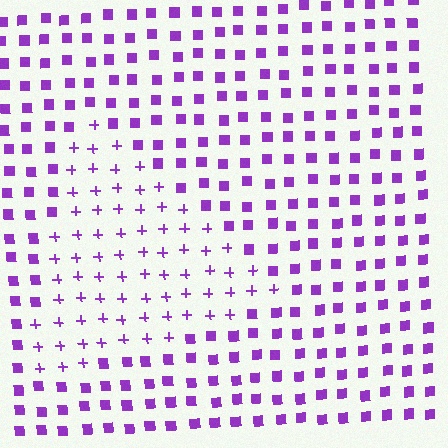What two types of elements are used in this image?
The image uses plus signs inside the triangle region and squares outside it.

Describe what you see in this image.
The image is filled with small purple elements arranged in a uniform grid. A triangle-shaped region contains plus signs, while the surrounding area contains squares. The boundary is defined purely by the change in element shape.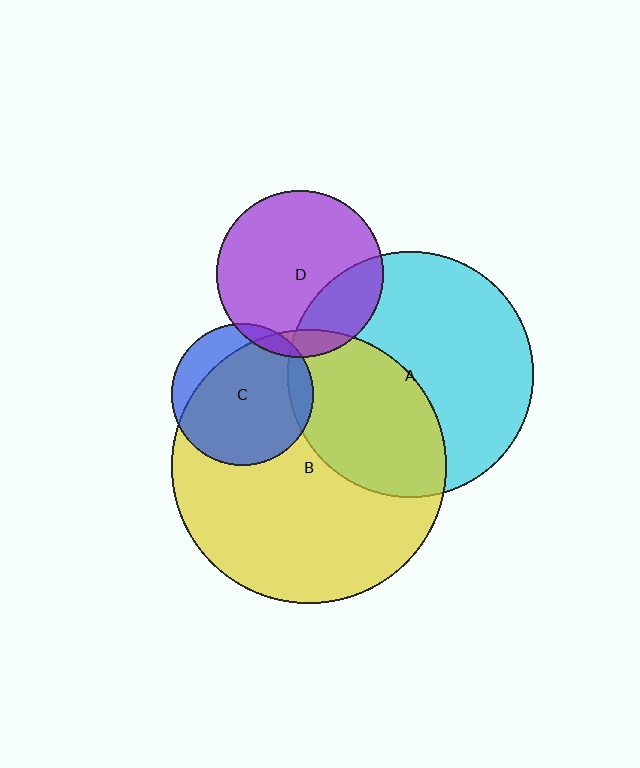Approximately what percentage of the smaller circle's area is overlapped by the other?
Approximately 40%.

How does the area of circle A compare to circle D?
Approximately 2.2 times.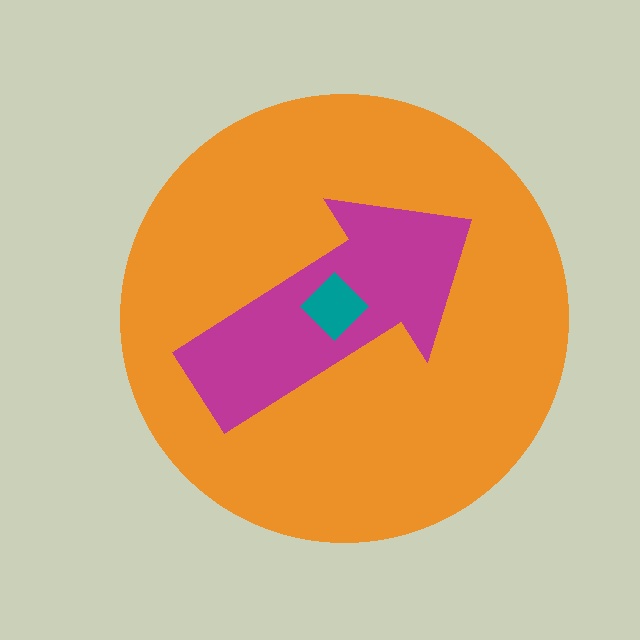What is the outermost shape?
The orange circle.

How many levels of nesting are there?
3.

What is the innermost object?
The teal diamond.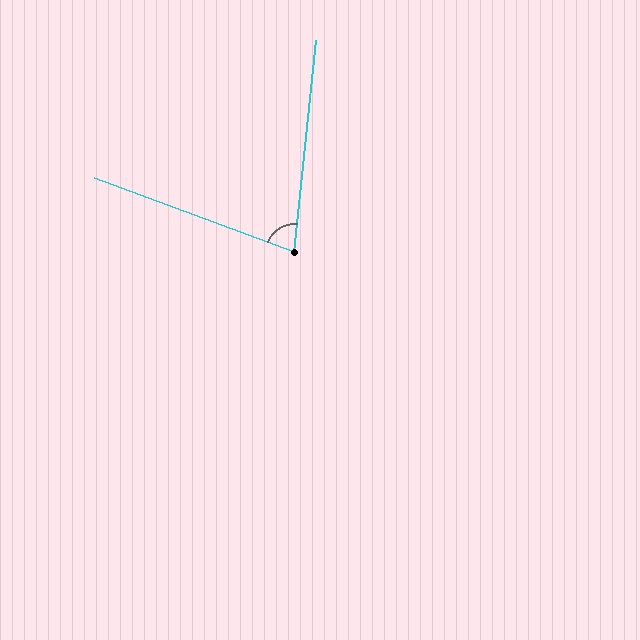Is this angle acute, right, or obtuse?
It is acute.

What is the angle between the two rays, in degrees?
Approximately 75 degrees.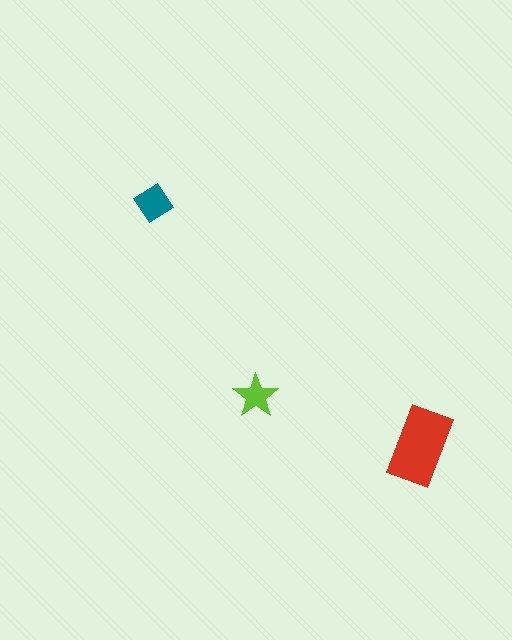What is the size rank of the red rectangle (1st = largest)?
1st.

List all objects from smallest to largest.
The lime star, the teal diamond, the red rectangle.